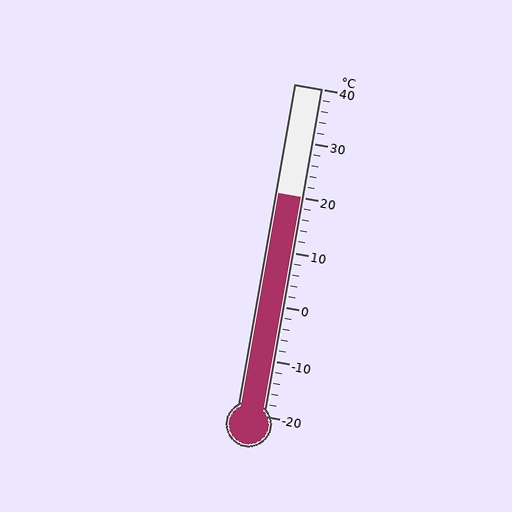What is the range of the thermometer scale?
The thermometer scale ranges from -20°C to 40°C.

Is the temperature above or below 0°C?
The temperature is above 0°C.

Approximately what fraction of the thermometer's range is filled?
The thermometer is filled to approximately 65% of its range.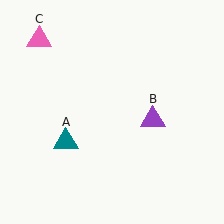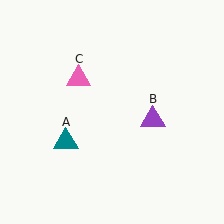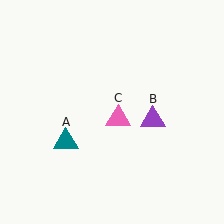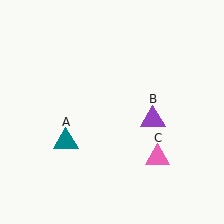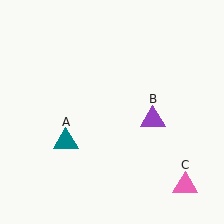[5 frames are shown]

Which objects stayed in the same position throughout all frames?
Teal triangle (object A) and purple triangle (object B) remained stationary.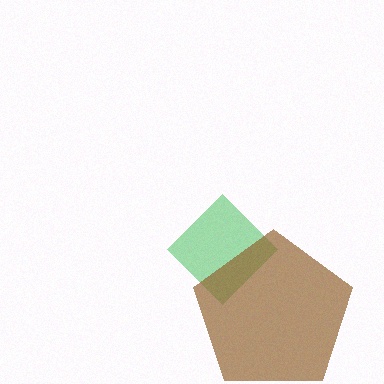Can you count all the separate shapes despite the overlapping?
Yes, there are 2 separate shapes.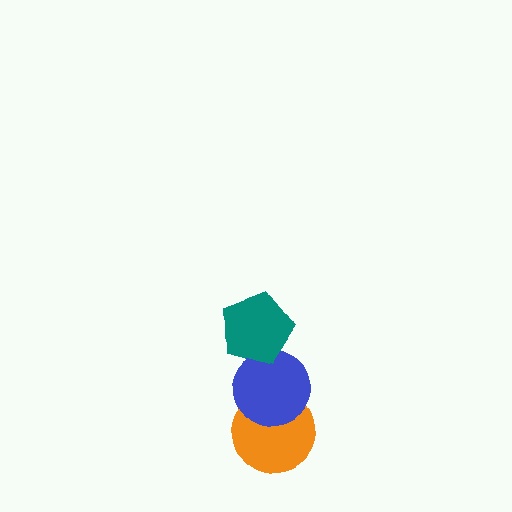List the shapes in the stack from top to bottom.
From top to bottom: the teal pentagon, the blue circle, the orange circle.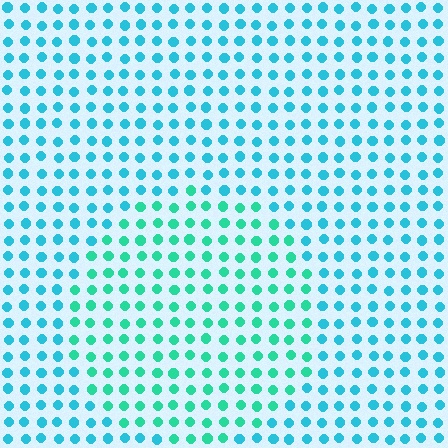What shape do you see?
I see a circle.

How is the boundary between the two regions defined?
The boundary is defined purely by a slight shift in hue (about 29 degrees). Spacing, size, and orientation are identical on both sides.